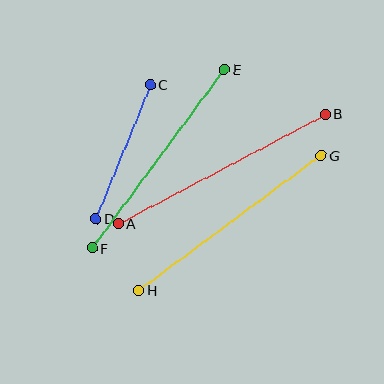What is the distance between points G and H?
The distance is approximately 226 pixels.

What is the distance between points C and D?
The distance is approximately 145 pixels.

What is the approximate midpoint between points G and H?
The midpoint is at approximately (230, 223) pixels.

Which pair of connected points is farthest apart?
Points A and B are farthest apart.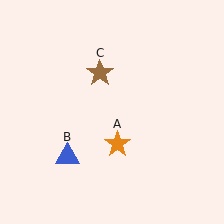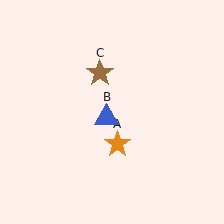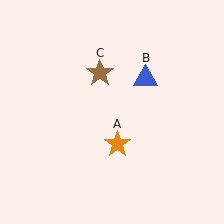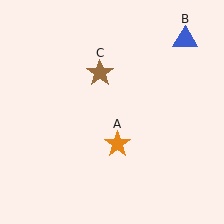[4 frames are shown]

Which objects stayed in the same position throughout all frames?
Orange star (object A) and brown star (object C) remained stationary.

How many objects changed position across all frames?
1 object changed position: blue triangle (object B).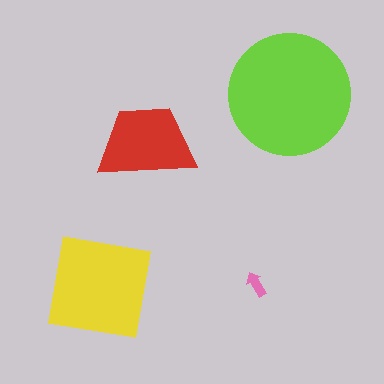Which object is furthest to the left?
The yellow square is leftmost.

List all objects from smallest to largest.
The pink arrow, the red trapezoid, the yellow square, the lime circle.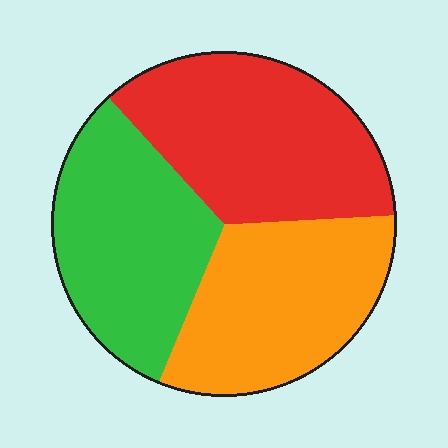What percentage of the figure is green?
Green covers about 30% of the figure.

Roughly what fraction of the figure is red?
Red covers about 35% of the figure.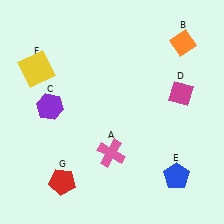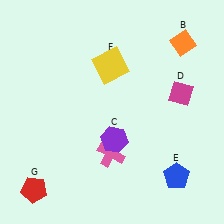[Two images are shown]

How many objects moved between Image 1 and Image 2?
3 objects moved between the two images.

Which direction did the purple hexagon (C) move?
The purple hexagon (C) moved right.